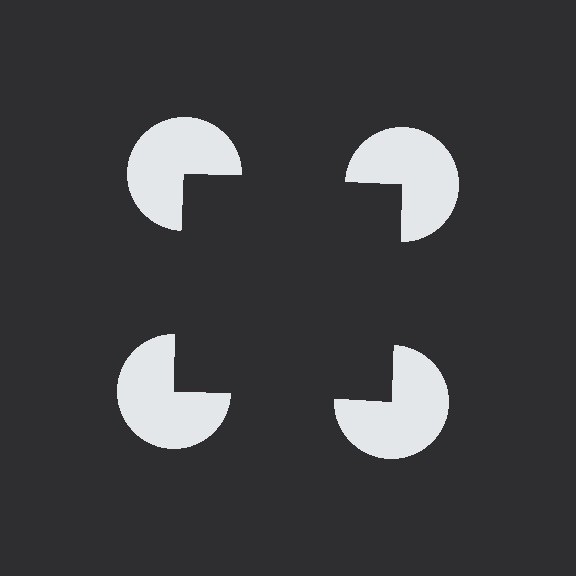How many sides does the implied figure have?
4 sides.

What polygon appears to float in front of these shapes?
An illusory square — its edges are inferred from the aligned wedge cuts in the pac-man discs, not physically drawn.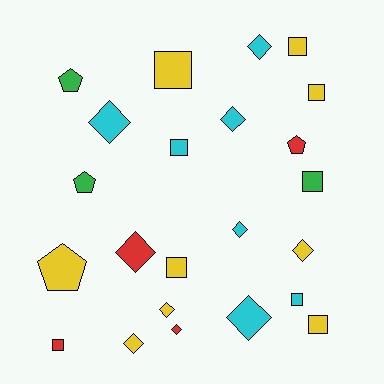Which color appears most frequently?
Yellow, with 9 objects.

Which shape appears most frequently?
Diamond, with 10 objects.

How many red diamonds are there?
There are 2 red diamonds.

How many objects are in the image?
There are 23 objects.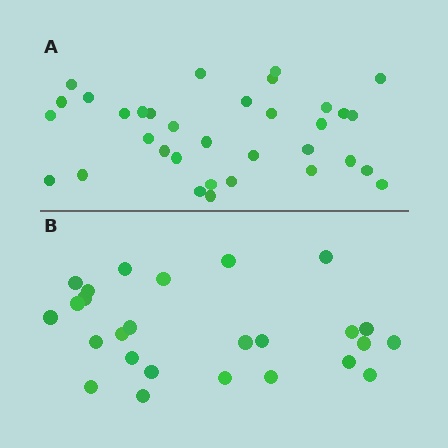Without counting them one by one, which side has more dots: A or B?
Region A (the top region) has more dots.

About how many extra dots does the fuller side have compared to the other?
Region A has roughly 8 or so more dots than region B.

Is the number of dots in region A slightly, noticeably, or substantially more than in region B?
Region A has noticeably more, but not dramatically so. The ratio is roughly 1.3 to 1.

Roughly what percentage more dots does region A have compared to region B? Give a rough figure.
About 30% more.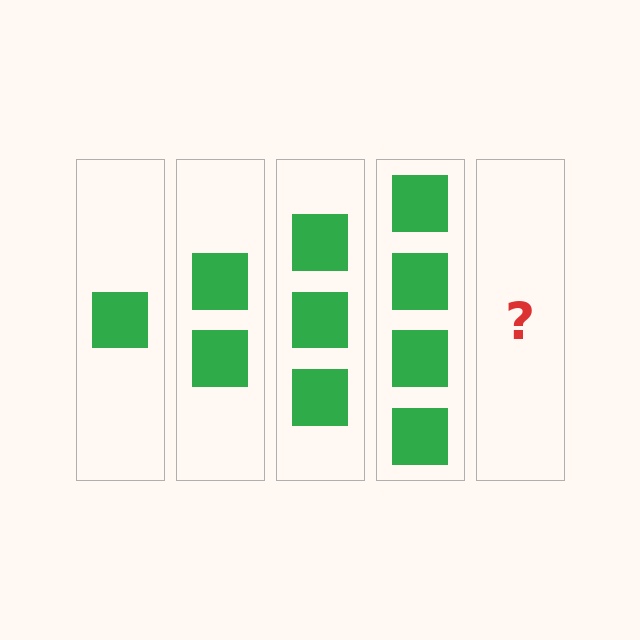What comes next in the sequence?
The next element should be 5 squares.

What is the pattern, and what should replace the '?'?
The pattern is that each step adds one more square. The '?' should be 5 squares.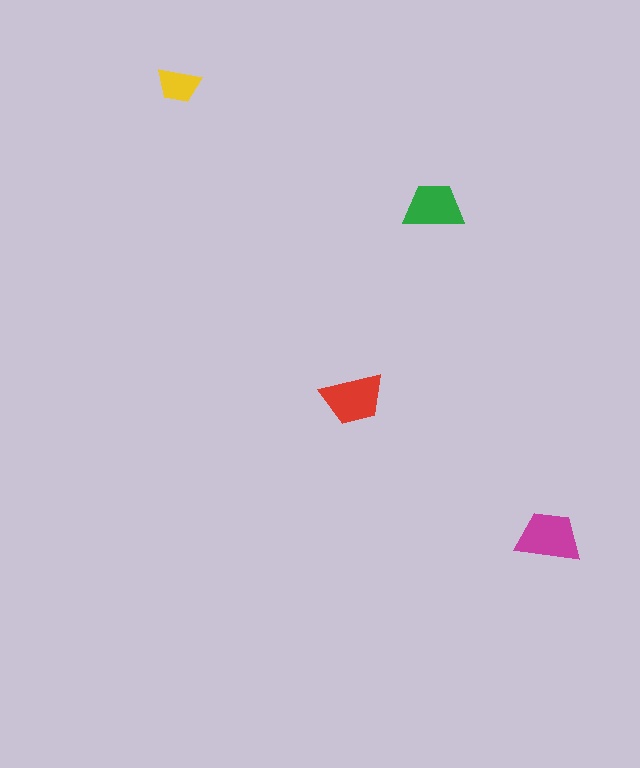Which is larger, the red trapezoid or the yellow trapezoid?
The red one.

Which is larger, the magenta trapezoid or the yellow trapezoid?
The magenta one.